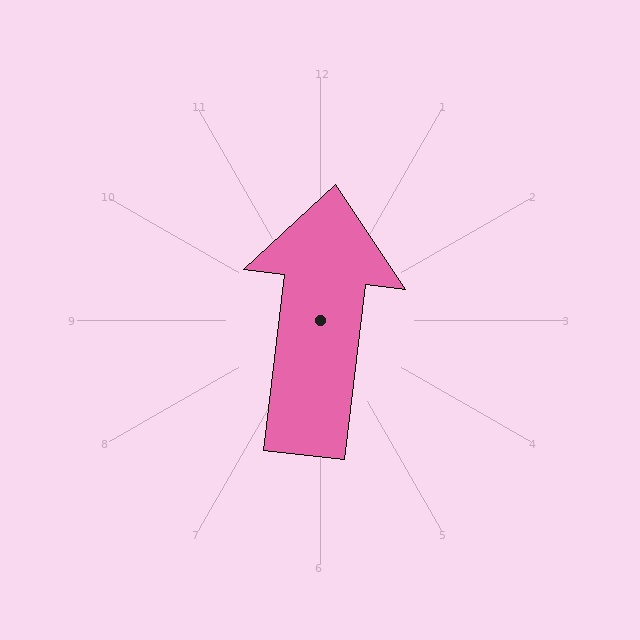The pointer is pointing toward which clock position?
Roughly 12 o'clock.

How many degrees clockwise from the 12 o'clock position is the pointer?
Approximately 7 degrees.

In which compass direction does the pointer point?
North.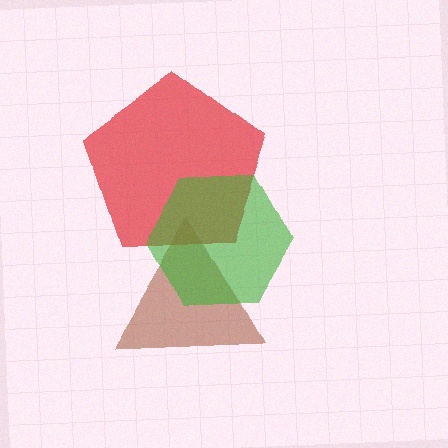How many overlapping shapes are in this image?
There are 3 overlapping shapes in the image.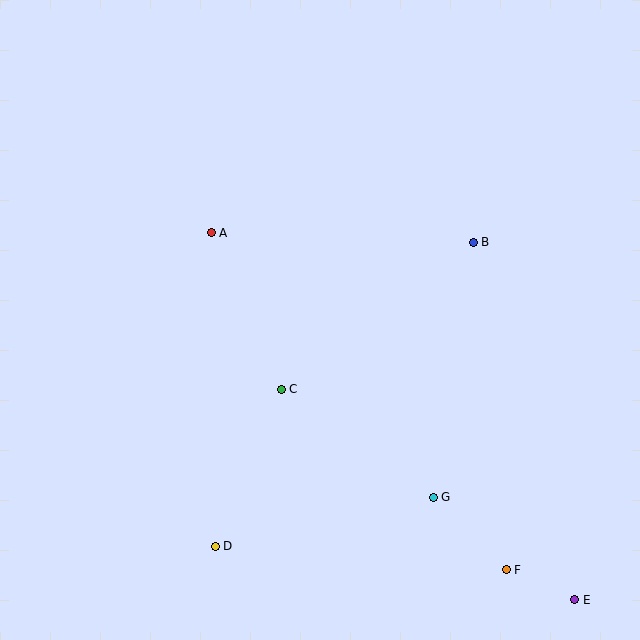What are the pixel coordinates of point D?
Point D is at (215, 546).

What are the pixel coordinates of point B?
Point B is at (473, 242).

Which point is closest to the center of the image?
Point C at (281, 389) is closest to the center.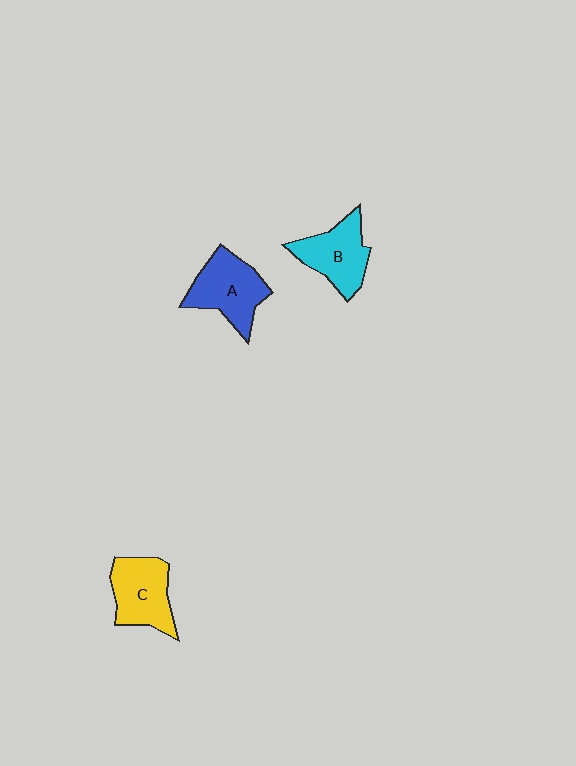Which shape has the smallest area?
Shape B (cyan).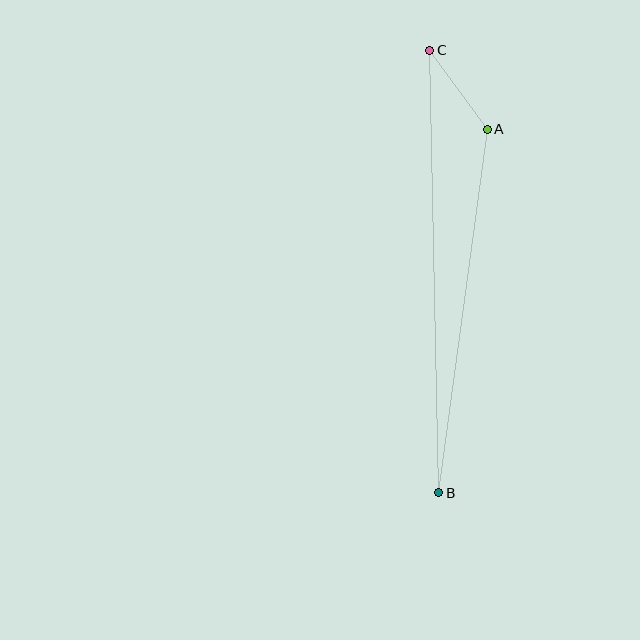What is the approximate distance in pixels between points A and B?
The distance between A and B is approximately 367 pixels.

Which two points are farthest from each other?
Points B and C are farthest from each other.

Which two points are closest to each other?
Points A and C are closest to each other.